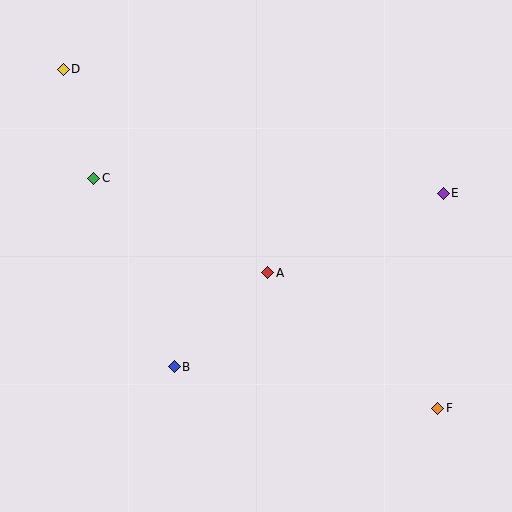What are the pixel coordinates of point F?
Point F is at (438, 408).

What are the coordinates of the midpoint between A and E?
The midpoint between A and E is at (356, 233).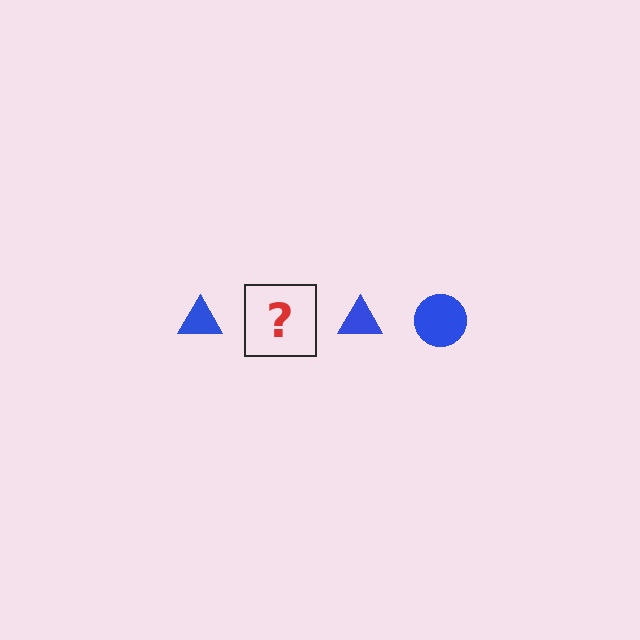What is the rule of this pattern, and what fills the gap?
The rule is that the pattern cycles through triangle, circle shapes in blue. The gap should be filled with a blue circle.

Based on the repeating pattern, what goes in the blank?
The blank should be a blue circle.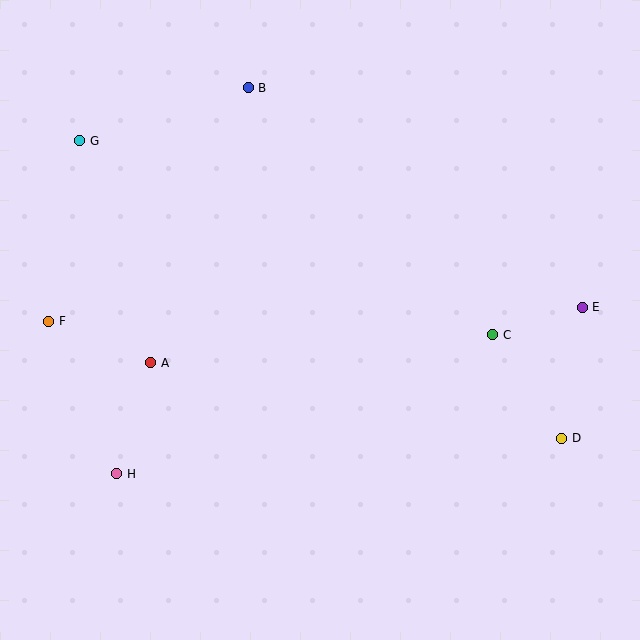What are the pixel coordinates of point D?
Point D is at (562, 438).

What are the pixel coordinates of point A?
Point A is at (151, 363).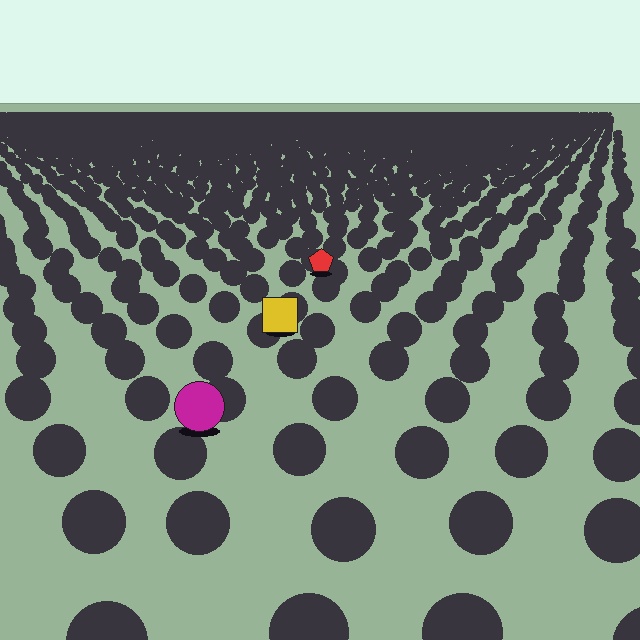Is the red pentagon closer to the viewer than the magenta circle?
No. The magenta circle is closer — you can tell from the texture gradient: the ground texture is coarser near it.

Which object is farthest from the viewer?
The red pentagon is farthest from the viewer. It appears smaller and the ground texture around it is denser.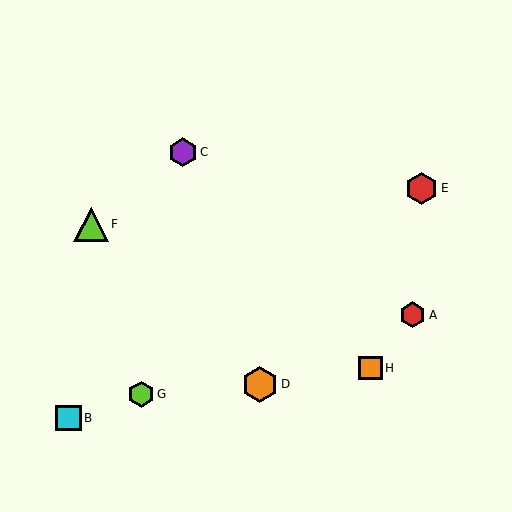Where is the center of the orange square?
The center of the orange square is at (370, 368).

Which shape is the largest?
The orange hexagon (labeled D) is the largest.